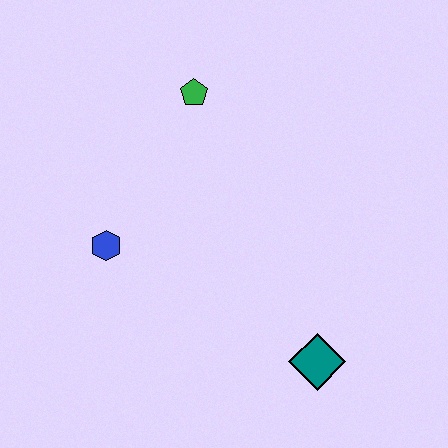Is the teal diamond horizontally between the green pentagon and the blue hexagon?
No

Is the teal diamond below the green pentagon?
Yes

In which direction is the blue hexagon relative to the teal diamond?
The blue hexagon is to the left of the teal diamond.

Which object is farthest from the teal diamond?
The green pentagon is farthest from the teal diamond.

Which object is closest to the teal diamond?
The blue hexagon is closest to the teal diamond.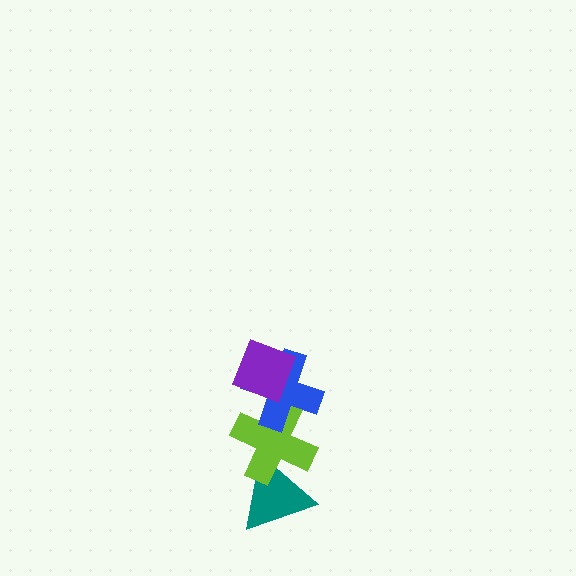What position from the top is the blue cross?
The blue cross is 2nd from the top.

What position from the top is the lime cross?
The lime cross is 3rd from the top.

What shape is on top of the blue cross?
The purple diamond is on top of the blue cross.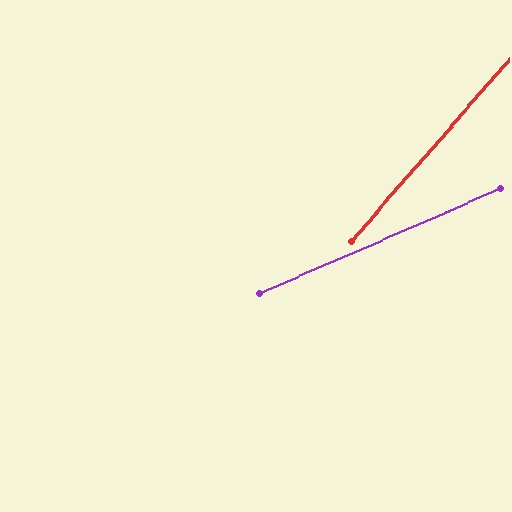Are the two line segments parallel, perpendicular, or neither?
Neither parallel nor perpendicular — they differ by about 25°.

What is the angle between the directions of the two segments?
Approximately 25 degrees.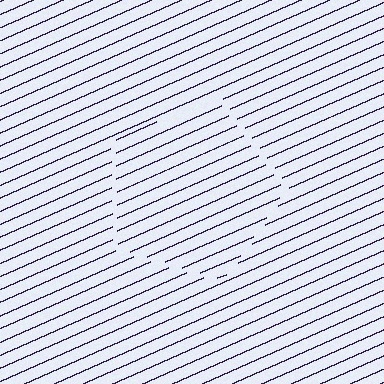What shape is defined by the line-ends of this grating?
An illusory pentagon. The interior of the shape contains the same grating, shifted by half a period — the contour is defined by the phase discontinuity where line-ends from the inner and outer gratings abut.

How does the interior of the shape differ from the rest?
The interior of the shape contains the same grating, shifted by half a period — the contour is defined by the phase discontinuity where line-ends from the inner and outer gratings abut.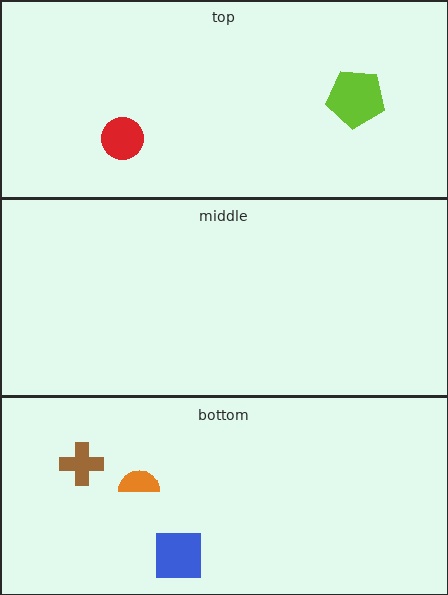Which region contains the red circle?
The top region.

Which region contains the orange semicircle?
The bottom region.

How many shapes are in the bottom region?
3.